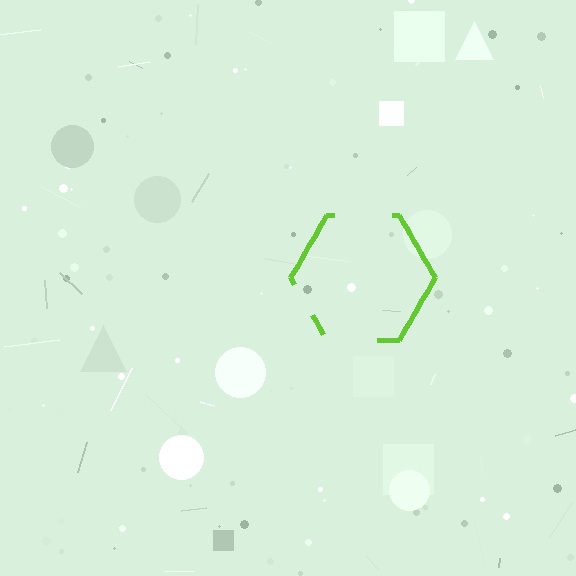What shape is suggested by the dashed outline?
The dashed outline suggests a hexagon.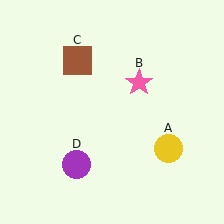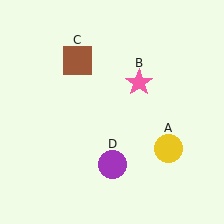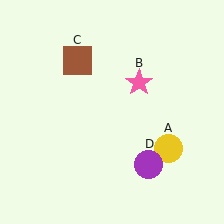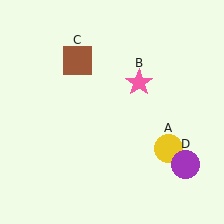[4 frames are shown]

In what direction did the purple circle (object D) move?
The purple circle (object D) moved right.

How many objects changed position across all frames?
1 object changed position: purple circle (object D).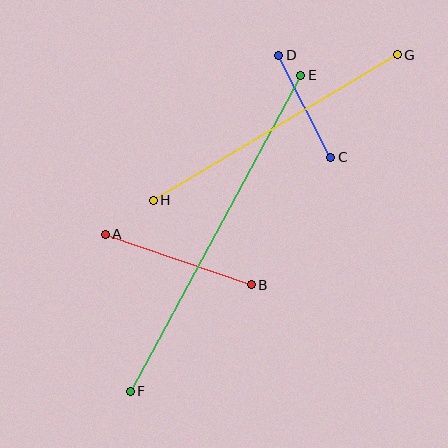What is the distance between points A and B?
The distance is approximately 154 pixels.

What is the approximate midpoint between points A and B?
The midpoint is at approximately (178, 259) pixels.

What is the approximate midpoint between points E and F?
The midpoint is at approximately (216, 233) pixels.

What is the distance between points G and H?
The distance is approximately 284 pixels.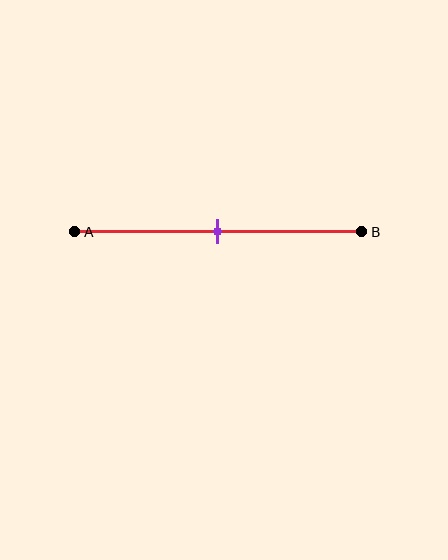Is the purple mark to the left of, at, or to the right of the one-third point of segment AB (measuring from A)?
The purple mark is to the right of the one-third point of segment AB.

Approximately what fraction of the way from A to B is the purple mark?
The purple mark is approximately 50% of the way from A to B.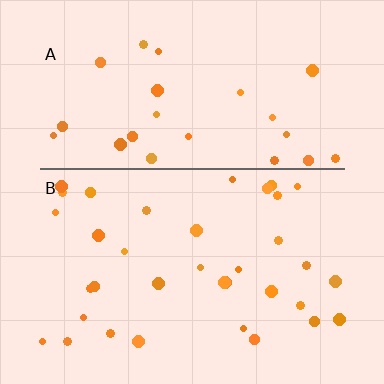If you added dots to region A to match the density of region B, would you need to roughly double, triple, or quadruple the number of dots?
Approximately double.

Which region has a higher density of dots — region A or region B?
B (the bottom).